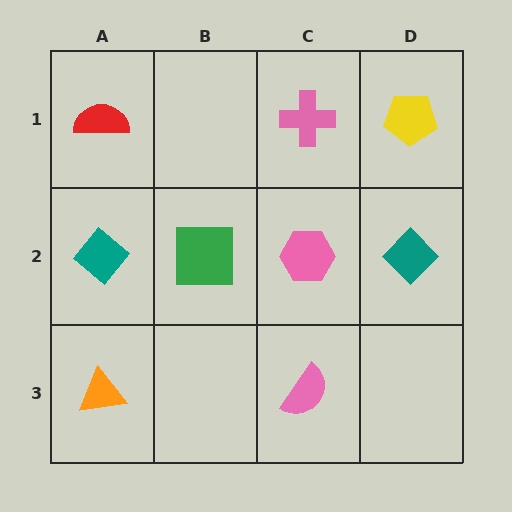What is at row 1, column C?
A pink cross.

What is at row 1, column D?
A yellow pentagon.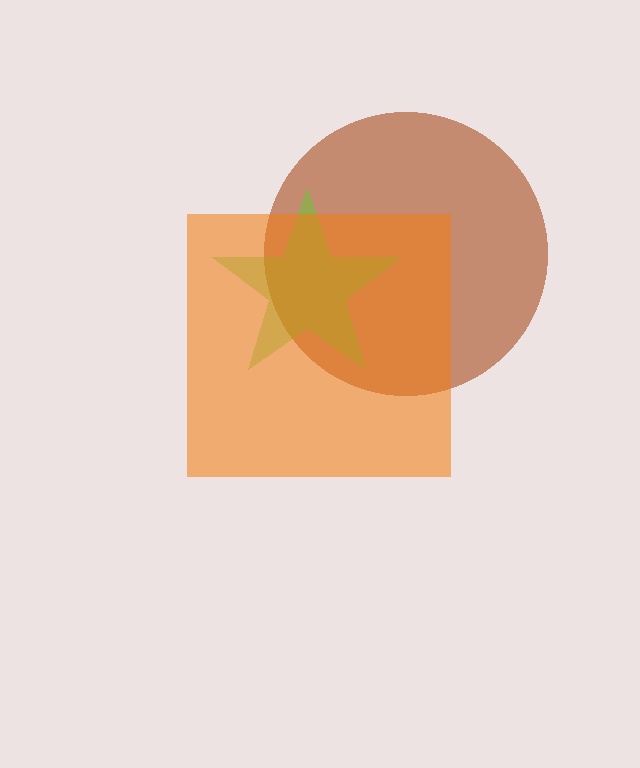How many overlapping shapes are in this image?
There are 3 overlapping shapes in the image.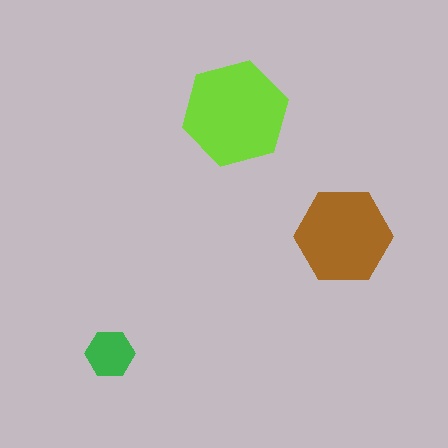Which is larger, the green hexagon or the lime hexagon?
The lime one.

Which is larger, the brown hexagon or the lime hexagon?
The lime one.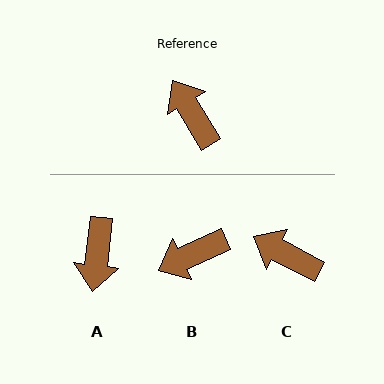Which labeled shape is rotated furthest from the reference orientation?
A, about 142 degrees away.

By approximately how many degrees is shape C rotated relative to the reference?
Approximately 31 degrees counter-clockwise.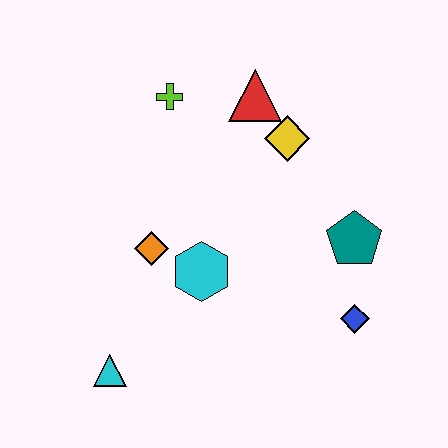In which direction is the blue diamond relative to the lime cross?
The blue diamond is below the lime cross.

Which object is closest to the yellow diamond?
The red triangle is closest to the yellow diamond.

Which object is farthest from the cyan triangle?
The red triangle is farthest from the cyan triangle.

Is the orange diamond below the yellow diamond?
Yes